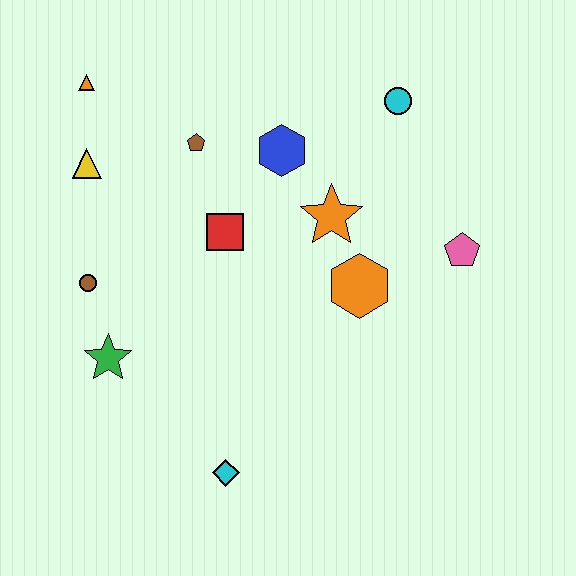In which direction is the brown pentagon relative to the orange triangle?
The brown pentagon is to the right of the orange triangle.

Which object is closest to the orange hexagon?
The orange star is closest to the orange hexagon.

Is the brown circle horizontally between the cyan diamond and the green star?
No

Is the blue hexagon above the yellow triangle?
Yes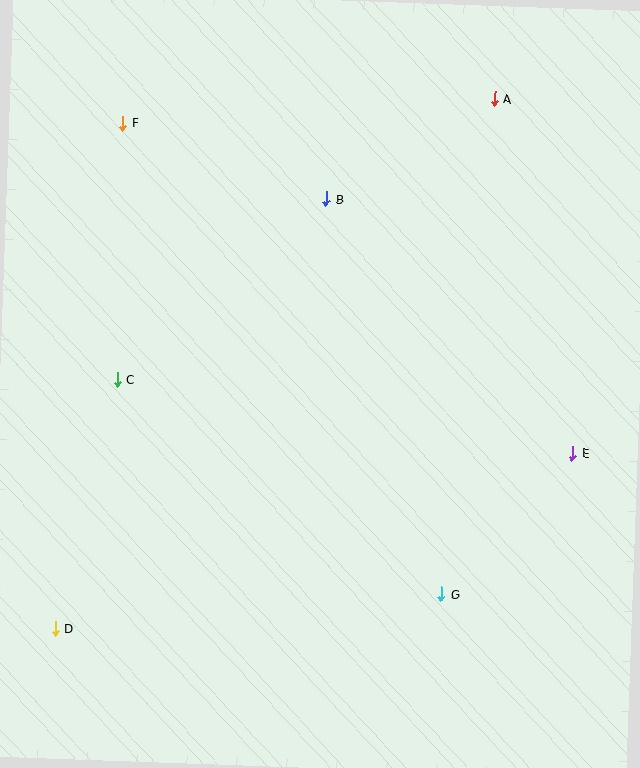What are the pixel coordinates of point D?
Point D is at (56, 629).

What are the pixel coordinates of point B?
Point B is at (326, 199).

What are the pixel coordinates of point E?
Point E is at (572, 453).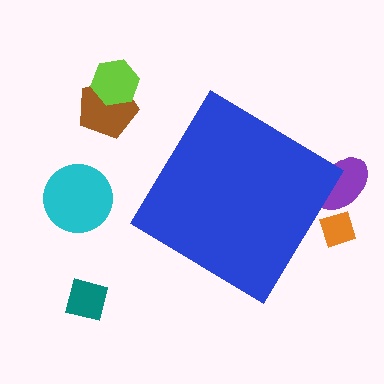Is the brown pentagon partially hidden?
No, the brown pentagon is fully visible.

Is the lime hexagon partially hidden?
No, the lime hexagon is fully visible.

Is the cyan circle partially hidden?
No, the cyan circle is fully visible.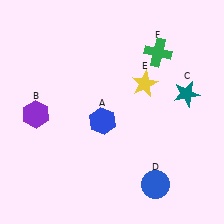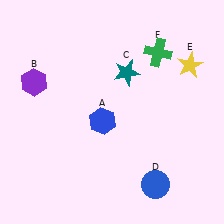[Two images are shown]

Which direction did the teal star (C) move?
The teal star (C) moved left.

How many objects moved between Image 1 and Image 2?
3 objects moved between the two images.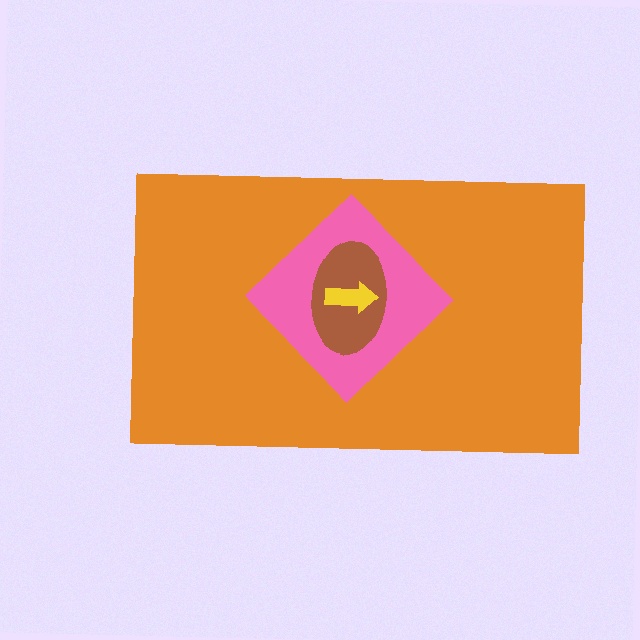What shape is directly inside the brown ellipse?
The yellow arrow.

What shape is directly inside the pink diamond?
The brown ellipse.